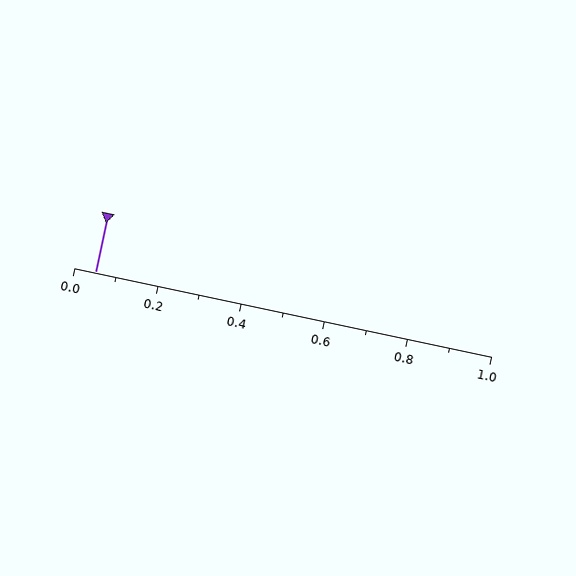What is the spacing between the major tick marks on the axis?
The major ticks are spaced 0.2 apart.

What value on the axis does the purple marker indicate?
The marker indicates approximately 0.05.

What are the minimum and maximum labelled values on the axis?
The axis runs from 0.0 to 1.0.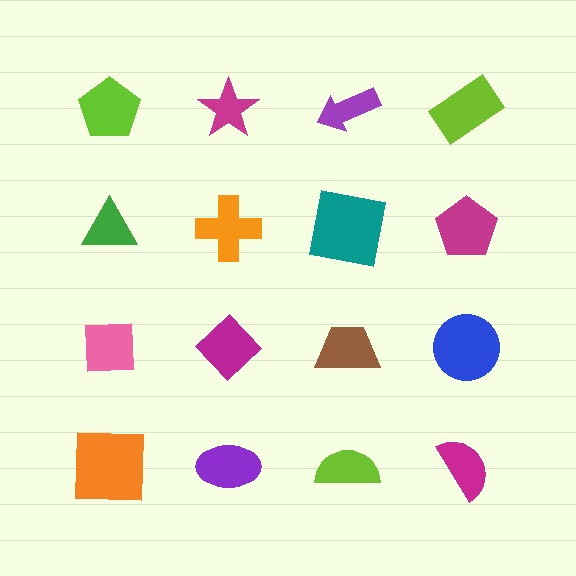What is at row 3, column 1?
A pink square.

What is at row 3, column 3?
A brown trapezoid.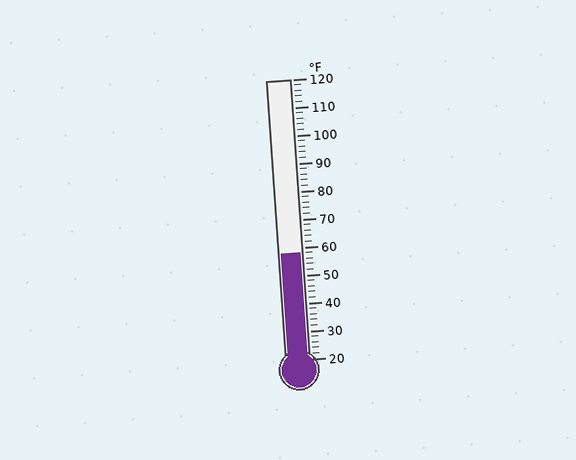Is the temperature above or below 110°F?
The temperature is below 110°F.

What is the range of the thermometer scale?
The thermometer scale ranges from 20°F to 120°F.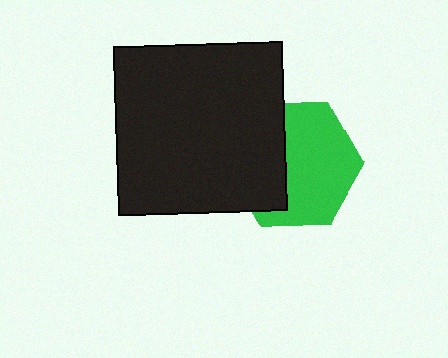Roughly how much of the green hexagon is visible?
About half of it is visible (roughly 60%).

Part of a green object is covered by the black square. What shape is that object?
It is a hexagon.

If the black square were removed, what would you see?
You would see the complete green hexagon.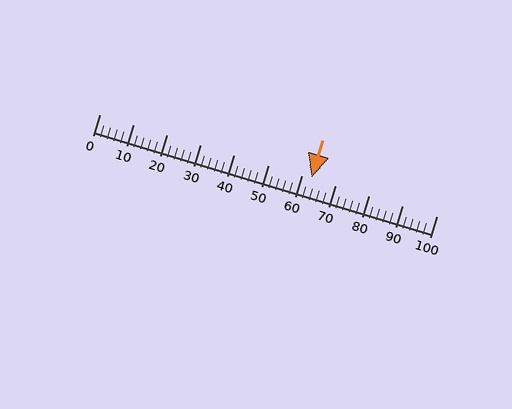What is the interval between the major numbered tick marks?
The major tick marks are spaced 10 units apart.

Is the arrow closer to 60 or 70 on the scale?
The arrow is closer to 60.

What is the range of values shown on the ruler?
The ruler shows values from 0 to 100.